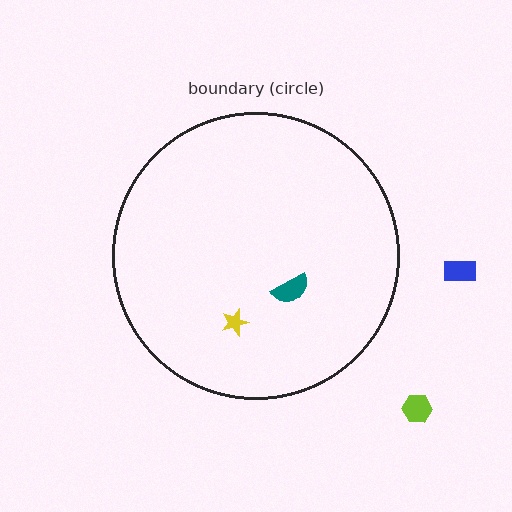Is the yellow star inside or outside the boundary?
Inside.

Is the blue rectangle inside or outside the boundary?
Outside.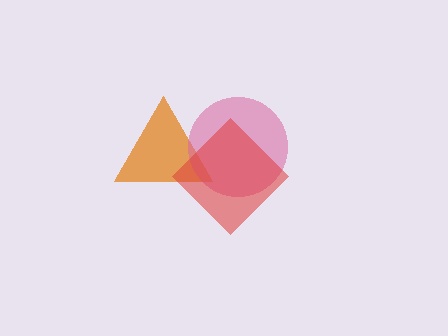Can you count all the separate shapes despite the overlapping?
Yes, there are 3 separate shapes.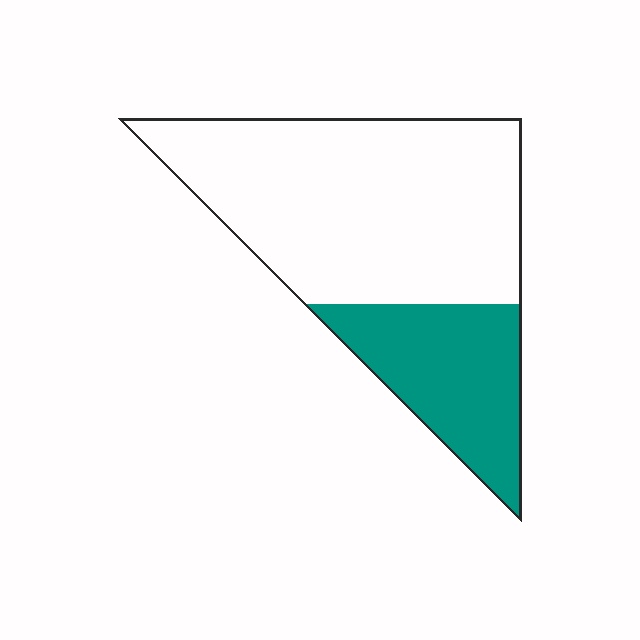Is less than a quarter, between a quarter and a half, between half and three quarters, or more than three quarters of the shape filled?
Between a quarter and a half.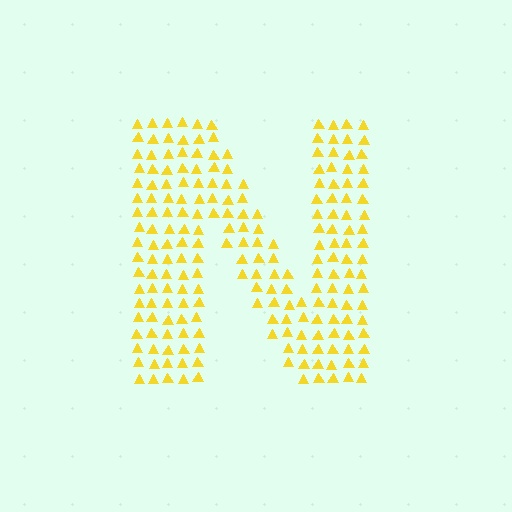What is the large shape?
The large shape is the letter N.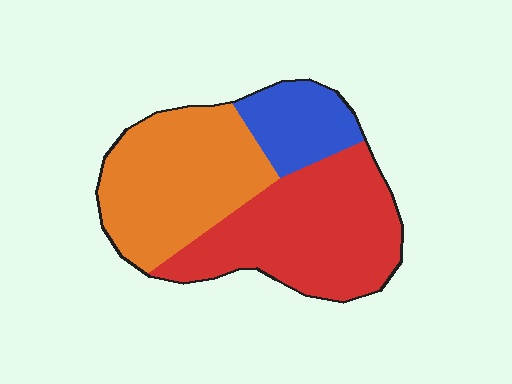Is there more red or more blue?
Red.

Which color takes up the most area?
Red, at roughly 45%.